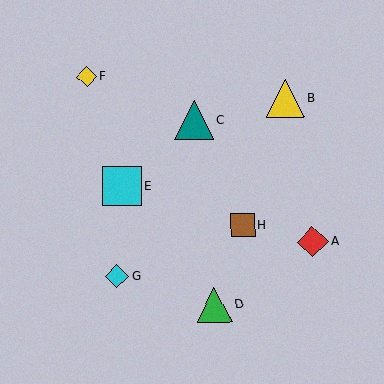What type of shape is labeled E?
Shape E is a cyan square.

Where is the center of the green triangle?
The center of the green triangle is at (214, 305).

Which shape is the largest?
The cyan square (labeled E) is the largest.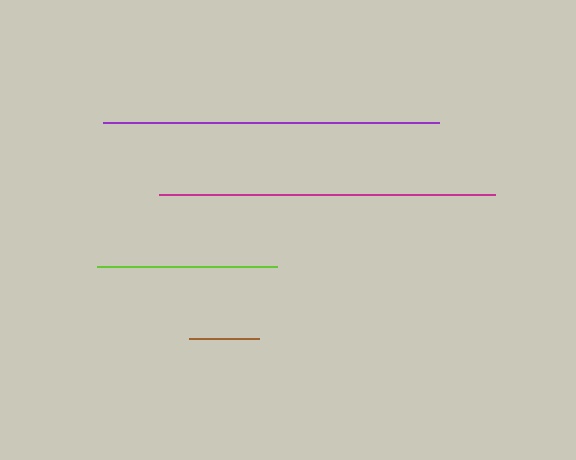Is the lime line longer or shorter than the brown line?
The lime line is longer than the brown line.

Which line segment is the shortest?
The brown line is the shortest at approximately 70 pixels.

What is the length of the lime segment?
The lime segment is approximately 179 pixels long.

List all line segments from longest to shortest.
From longest to shortest: purple, magenta, lime, brown.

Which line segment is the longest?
The purple line is the longest at approximately 336 pixels.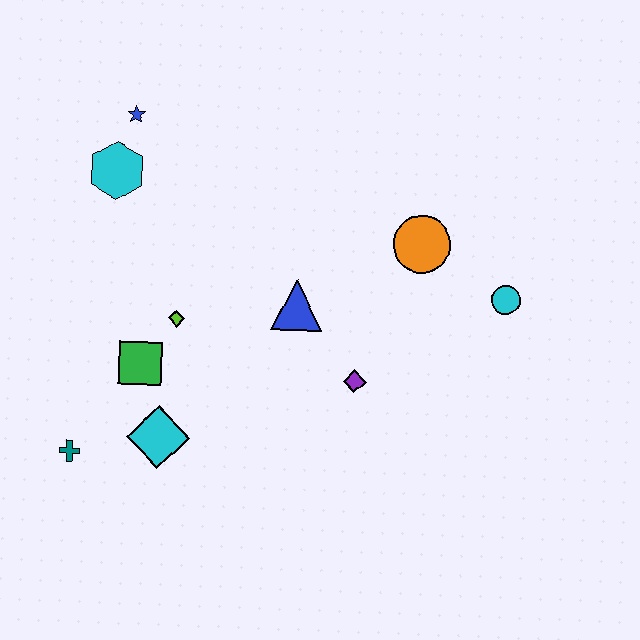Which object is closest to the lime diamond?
The green square is closest to the lime diamond.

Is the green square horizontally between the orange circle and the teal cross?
Yes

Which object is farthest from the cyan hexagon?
The cyan circle is farthest from the cyan hexagon.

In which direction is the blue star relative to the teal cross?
The blue star is above the teal cross.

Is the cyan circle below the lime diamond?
No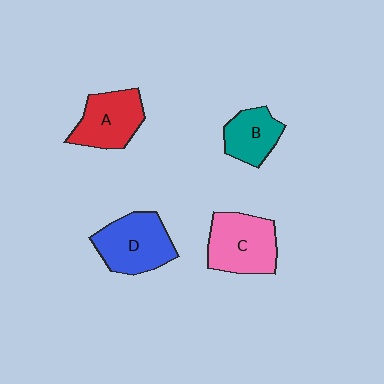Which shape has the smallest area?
Shape B (teal).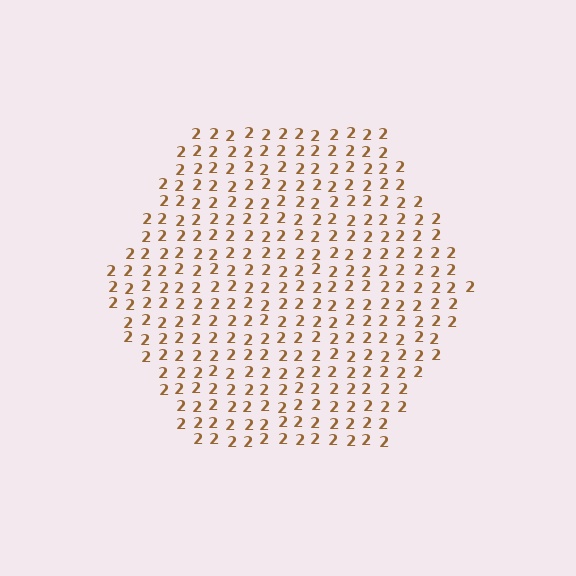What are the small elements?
The small elements are digit 2's.